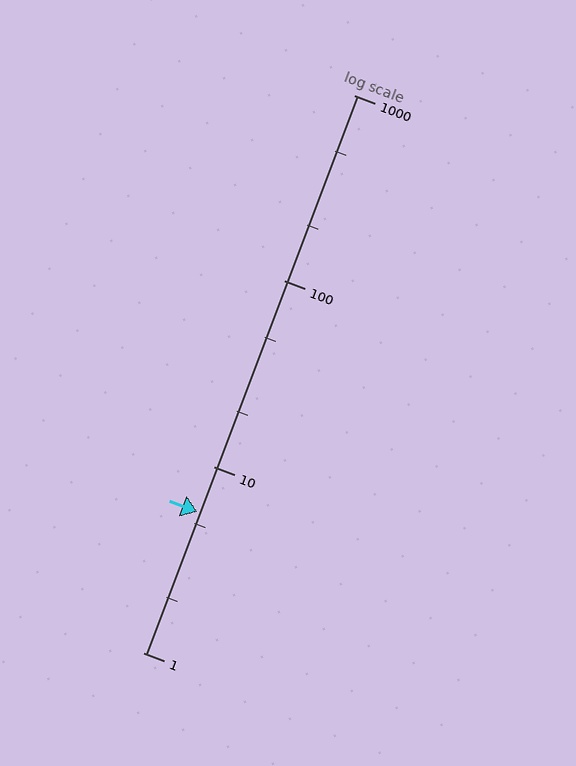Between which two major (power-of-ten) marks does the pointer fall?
The pointer is between 1 and 10.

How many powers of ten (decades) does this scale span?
The scale spans 3 decades, from 1 to 1000.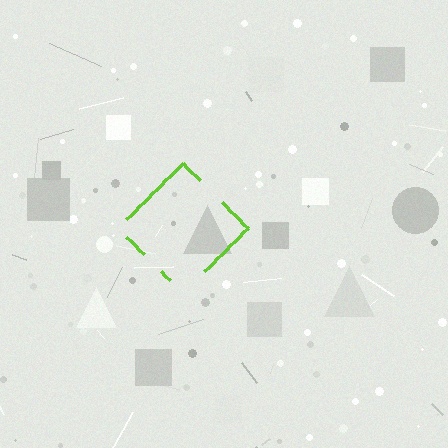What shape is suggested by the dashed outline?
The dashed outline suggests a diamond.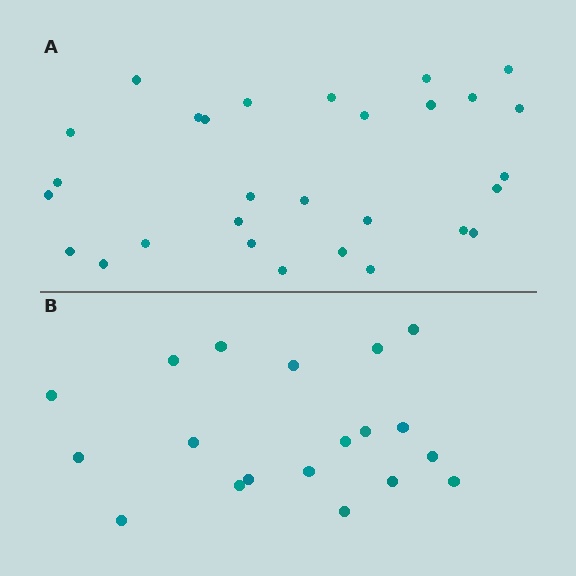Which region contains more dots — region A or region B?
Region A (the top region) has more dots.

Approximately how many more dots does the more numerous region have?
Region A has roughly 10 or so more dots than region B.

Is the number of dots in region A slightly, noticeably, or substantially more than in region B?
Region A has substantially more. The ratio is roughly 1.5 to 1.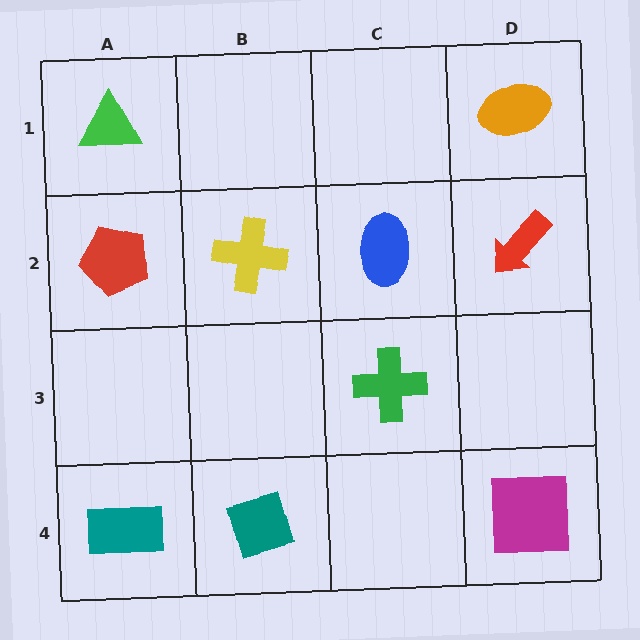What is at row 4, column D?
A magenta square.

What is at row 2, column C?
A blue ellipse.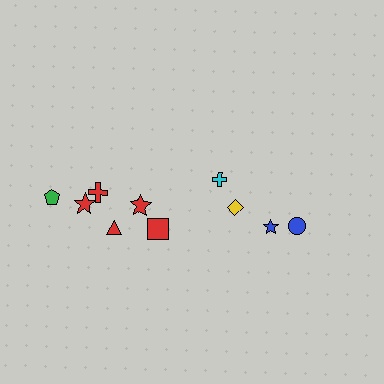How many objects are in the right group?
There are 4 objects.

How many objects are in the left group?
There are 6 objects.